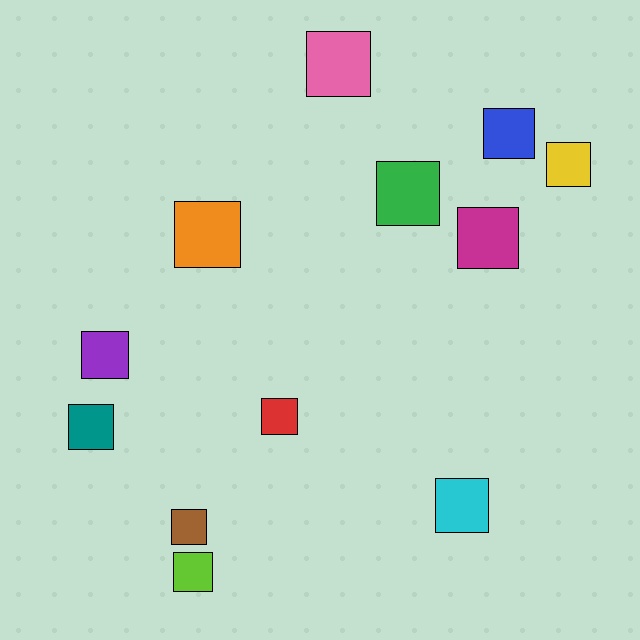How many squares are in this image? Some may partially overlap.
There are 12 squares.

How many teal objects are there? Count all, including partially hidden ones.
There is 1 teal object.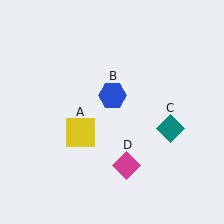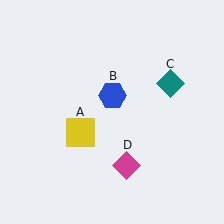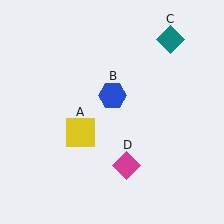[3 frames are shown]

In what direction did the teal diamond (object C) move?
The teal diamond (object C) moved up.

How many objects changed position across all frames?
1 object changed position: teal diamond (object C).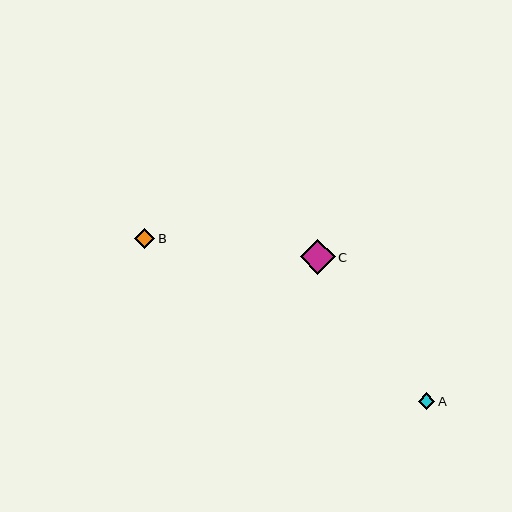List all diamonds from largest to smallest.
From largest to smallest: C, B, A.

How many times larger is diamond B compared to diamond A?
Diamond B is approximately 1.2 times the size of diamond A.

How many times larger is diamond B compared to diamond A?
Diamond B is approximately 1.2 times the size of diamond A.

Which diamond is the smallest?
Diamond A is the smallest with a size of approximately 16 pixels.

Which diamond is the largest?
Diamond C is the largest with a size of approximately 35 pixels.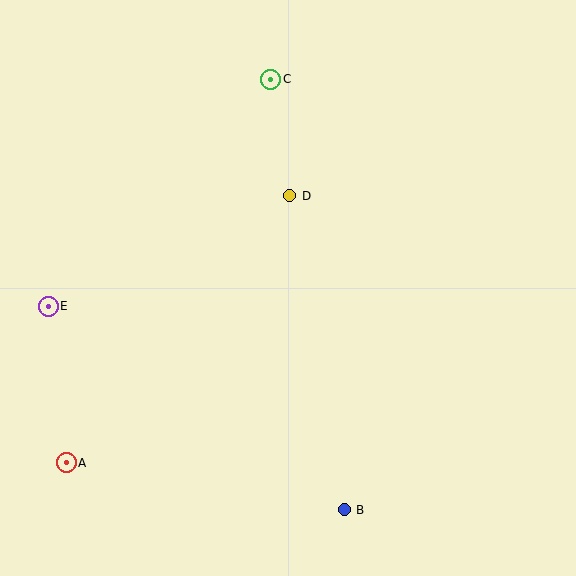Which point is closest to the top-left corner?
Point C is closest to the top-left corner.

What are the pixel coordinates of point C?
Point C is at (271, 79).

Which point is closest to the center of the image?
Point D at (290, 196) is closest to the center.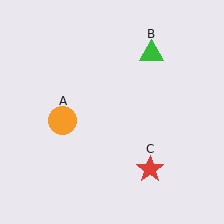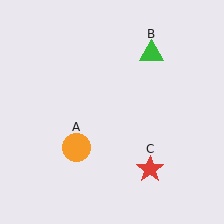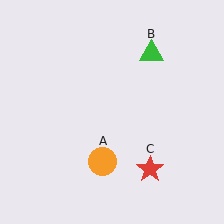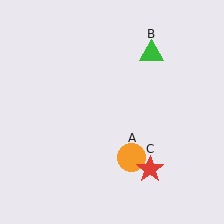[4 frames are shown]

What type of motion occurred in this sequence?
The orange circle (object A) rotated counterclockwise around the center of the scene.